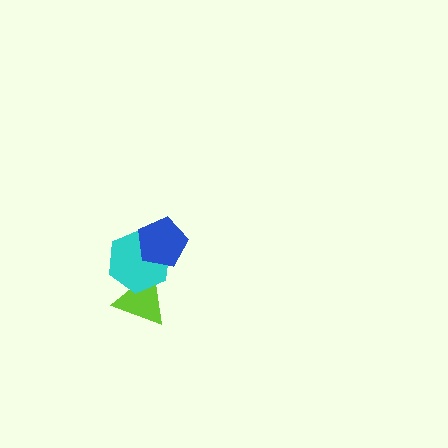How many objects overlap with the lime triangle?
1 object overlaps with the lime triangle.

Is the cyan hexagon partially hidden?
Yes, it is partially covered by another shape.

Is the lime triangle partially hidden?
Yes, it is partially covered by another shape.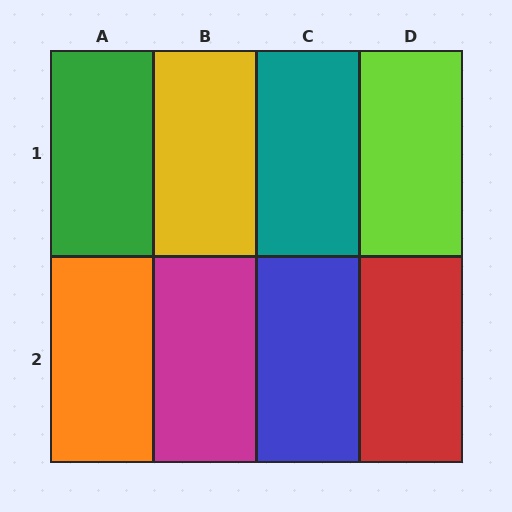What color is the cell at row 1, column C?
Teal.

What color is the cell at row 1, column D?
Lime.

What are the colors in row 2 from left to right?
Orange, magenta, blue, red.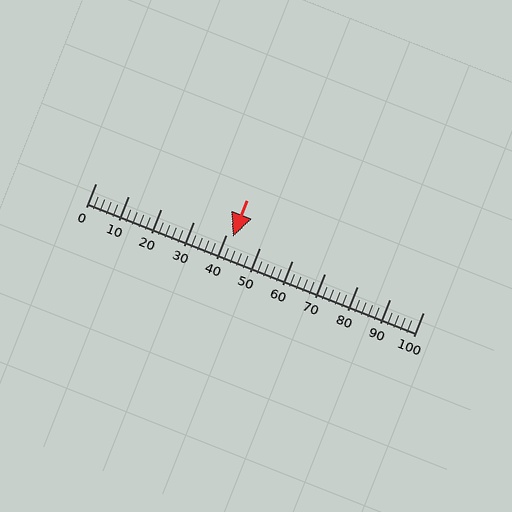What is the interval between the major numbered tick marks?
The major tick marks are spaced 10 units apart.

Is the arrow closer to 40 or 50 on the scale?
The arrow is closer to 40.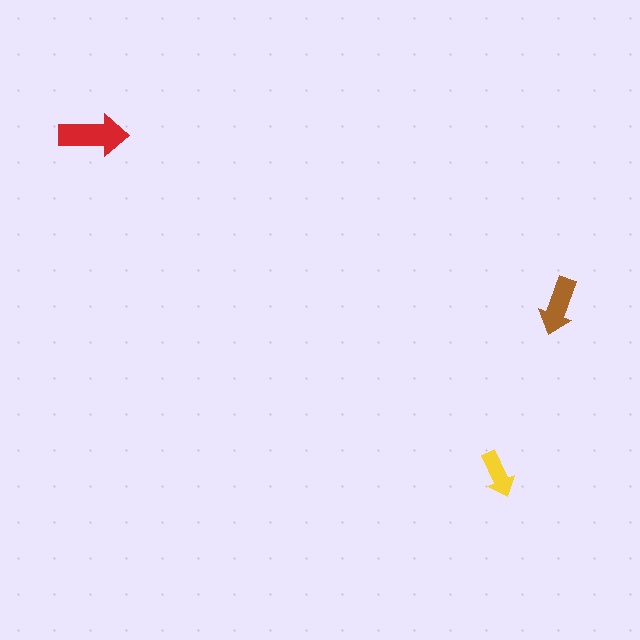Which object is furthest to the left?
The red arrow is leftmost.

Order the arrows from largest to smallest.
the red one, the brown one, the yellow one.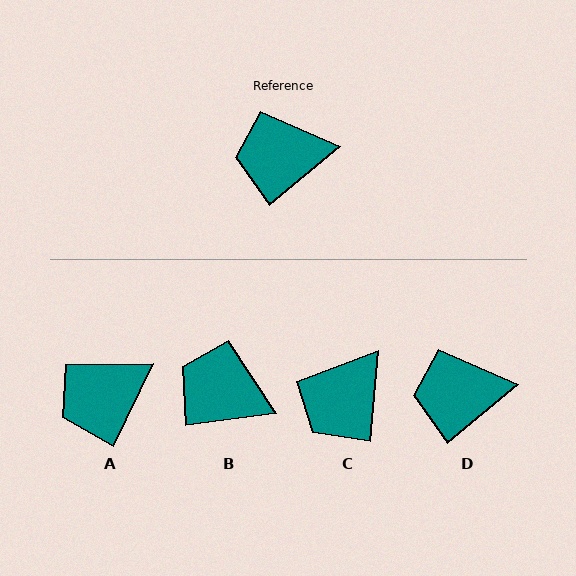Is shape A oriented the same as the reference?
No, it is off by about 25 degrees.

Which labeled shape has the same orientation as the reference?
D.